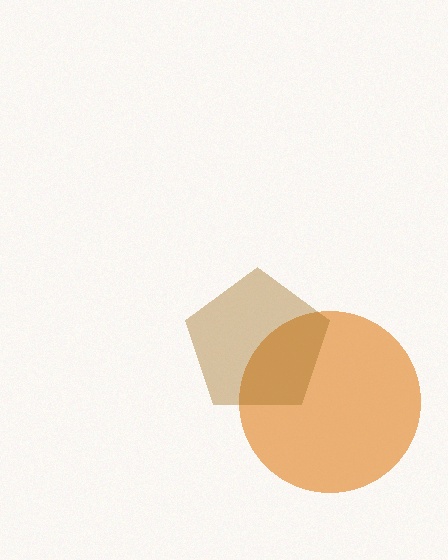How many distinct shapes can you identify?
There are 2 distinct shapes: an orange circle, a brown pentagon.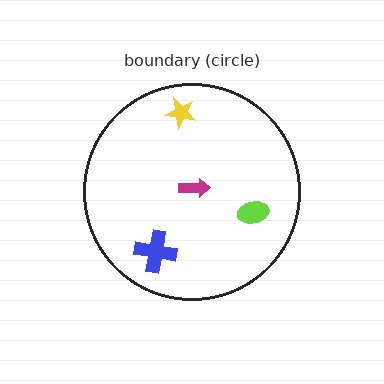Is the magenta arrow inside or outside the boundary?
Inside.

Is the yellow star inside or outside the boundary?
Inside.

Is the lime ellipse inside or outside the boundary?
Inside.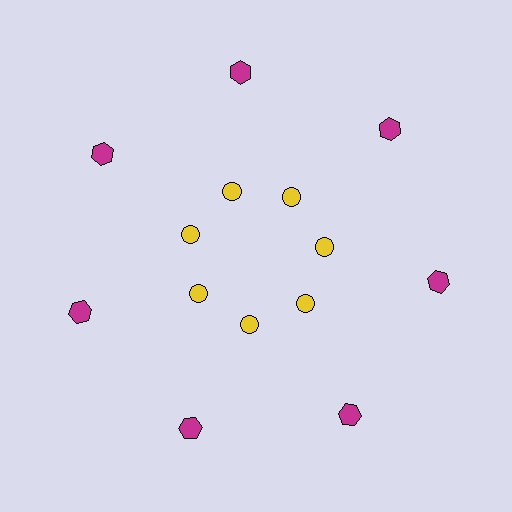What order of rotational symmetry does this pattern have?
This pattern has 7-fold rotational symmetry.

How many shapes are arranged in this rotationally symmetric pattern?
There are 14 shapes, arranged in 7 groups of 2.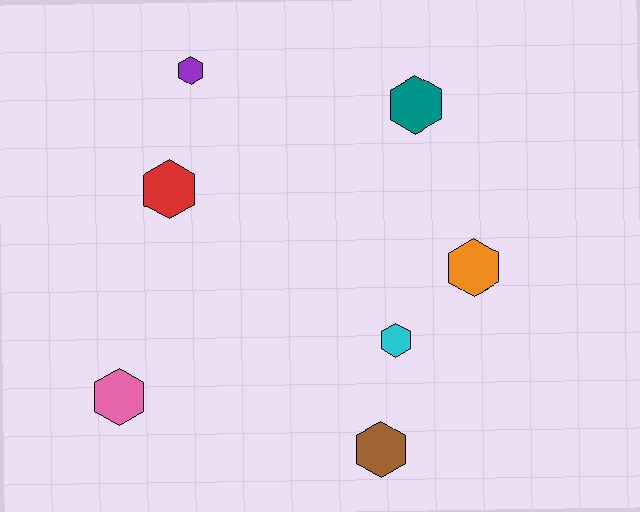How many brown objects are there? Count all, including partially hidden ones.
There is 1 brown object.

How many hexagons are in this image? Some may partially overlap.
There are 7 hexagons.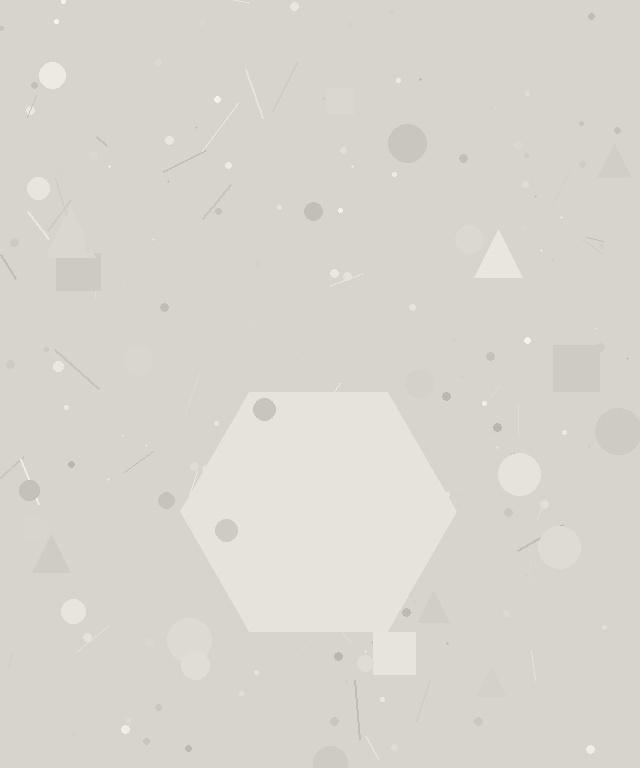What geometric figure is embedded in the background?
A hexagon is embedded in the background.